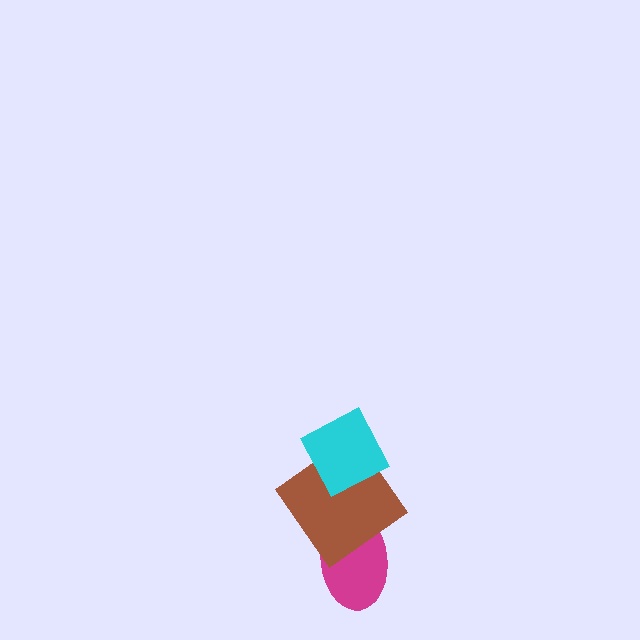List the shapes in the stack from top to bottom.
From top to bottom: the cyan diamond, the brown diamond, the magenta ellipse.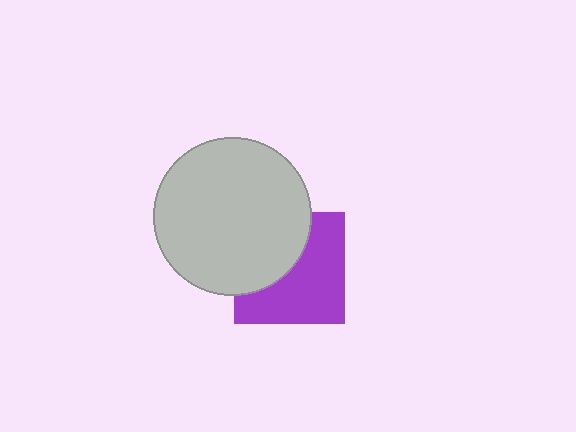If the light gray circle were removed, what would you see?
You would see the complete purple square.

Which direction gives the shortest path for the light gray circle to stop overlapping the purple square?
Moving toward the upper-left gives the shortest separation.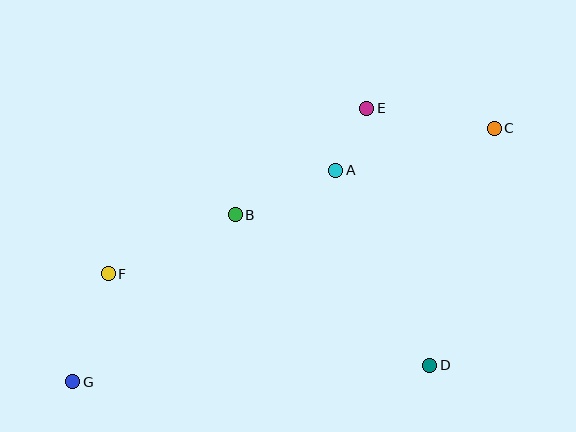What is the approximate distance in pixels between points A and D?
The distance between A and D is approximately 217 pixels.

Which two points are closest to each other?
Points A and E are closest to each other.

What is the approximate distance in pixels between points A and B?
The distance between A and B is approximately 110 pixels.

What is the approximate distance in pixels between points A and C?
The distance between A and C is approximately 164 pixels.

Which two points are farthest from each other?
Points C and G are farthest from each other.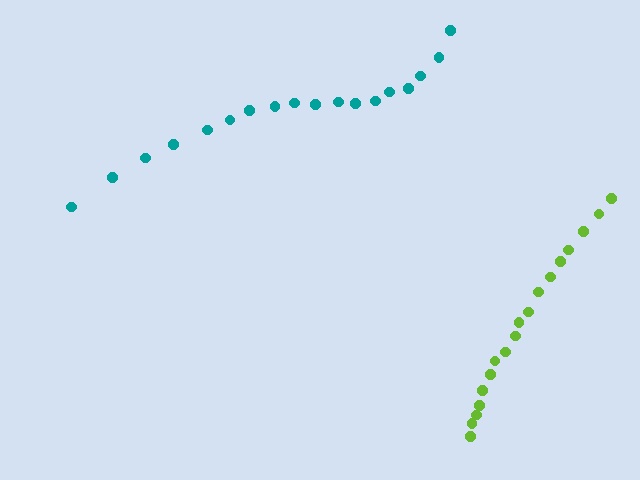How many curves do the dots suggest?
There are 2 distinct paths.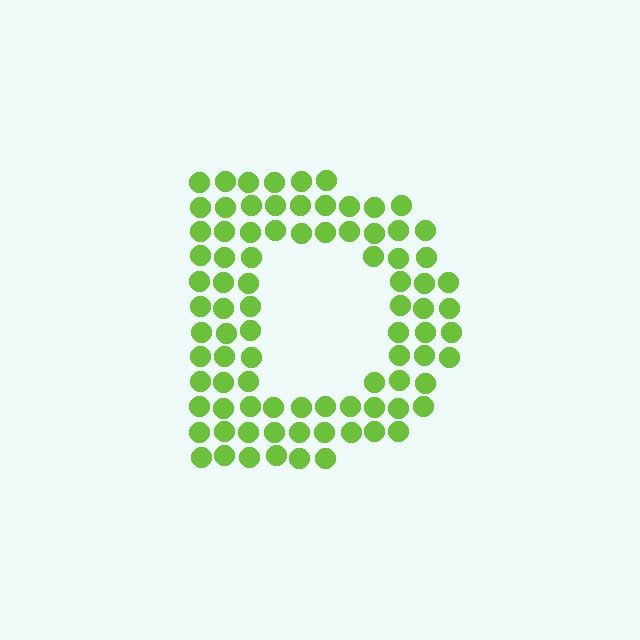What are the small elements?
The small elements are circles.